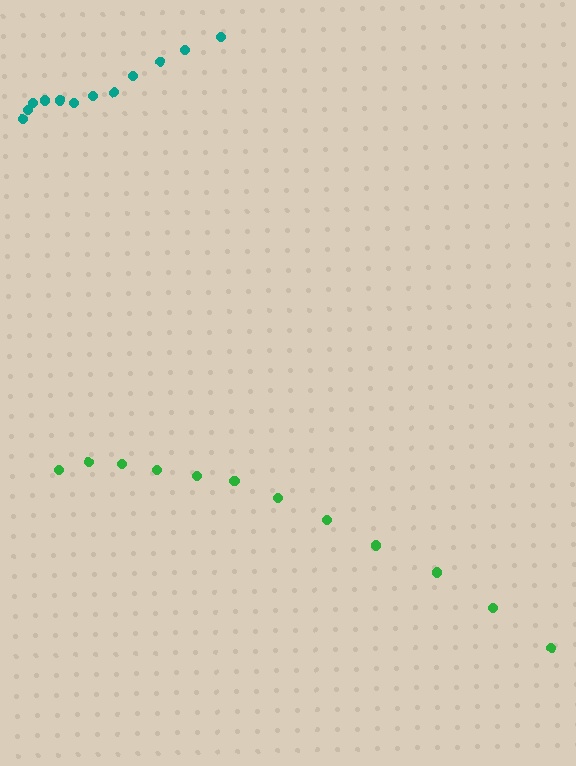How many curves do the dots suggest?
There are 2 distinct paths.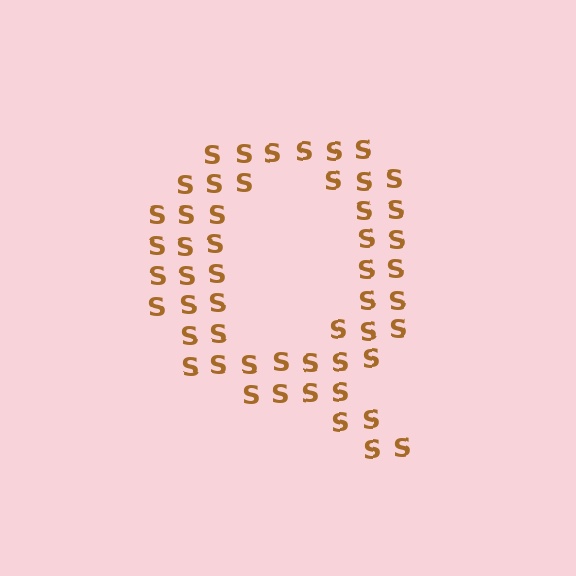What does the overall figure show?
The overall figure shows the letter Q.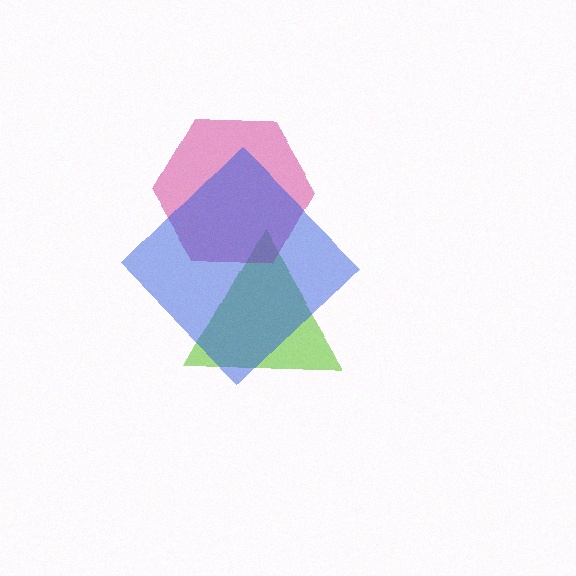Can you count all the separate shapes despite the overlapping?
Yes, there are 3 separate shapes.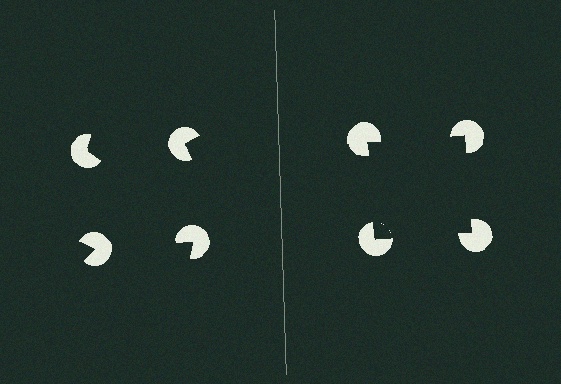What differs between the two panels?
The pac-man discs are positioned identically on both sides; only the wedge orientations differ. On the right they align to a square; on the left they are misaligned.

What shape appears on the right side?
An illusory square.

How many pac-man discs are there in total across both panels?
8 — 4 on each side.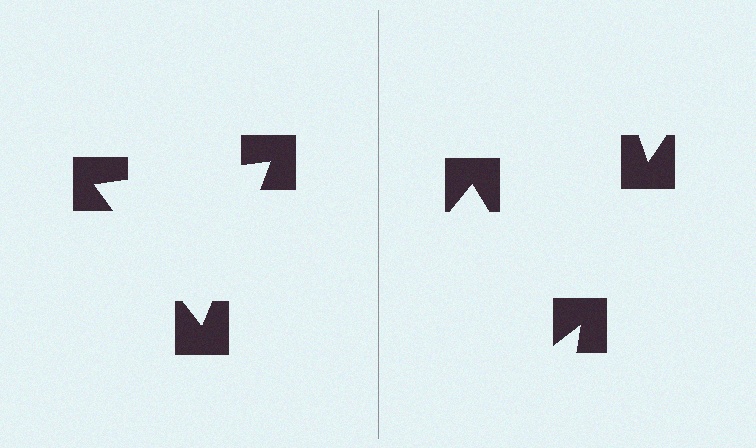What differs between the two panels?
The notched squares are positioned identically on both sides; only the wedge orientations differ. On the left they align to a triangle; on the right they are misaligned.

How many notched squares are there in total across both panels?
6 — 3 on each side.